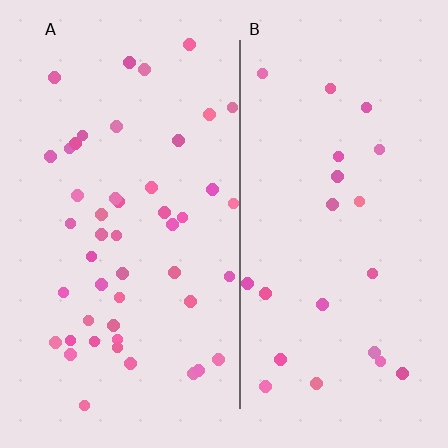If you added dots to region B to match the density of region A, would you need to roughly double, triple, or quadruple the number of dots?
Approximately double.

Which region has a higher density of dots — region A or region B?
A (the left).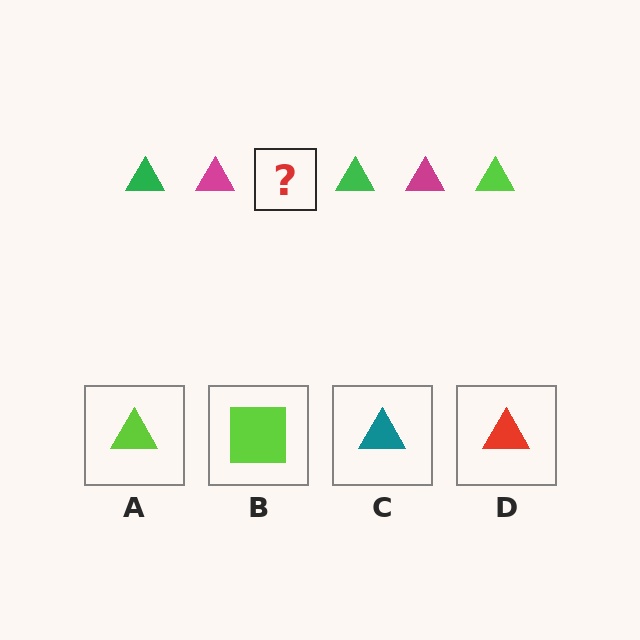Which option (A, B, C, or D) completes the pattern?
A.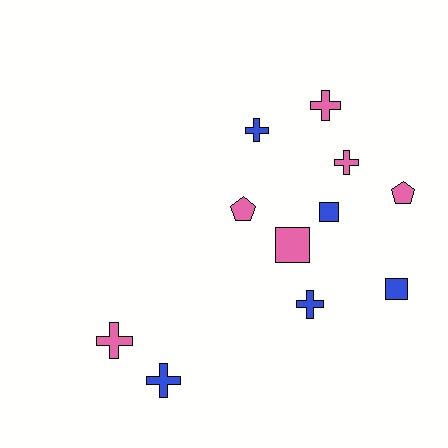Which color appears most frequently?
Pink, with 6 objects.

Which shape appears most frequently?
Cross, with 6 objects.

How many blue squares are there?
There are 2 blue squares.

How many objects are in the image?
There are 11 objects.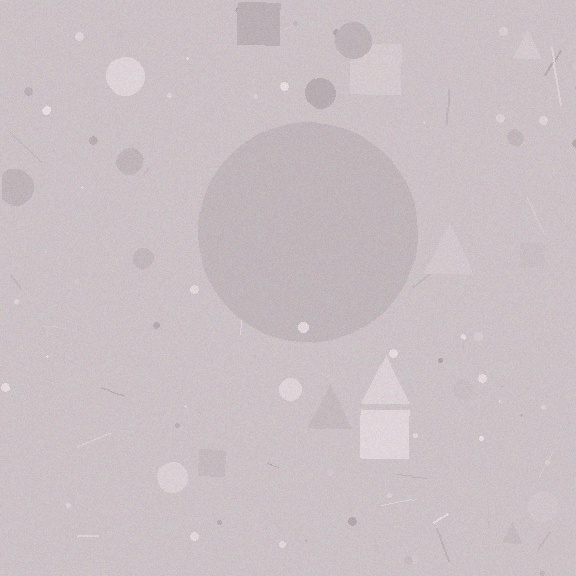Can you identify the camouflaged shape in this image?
The camouflaged shape is a circle.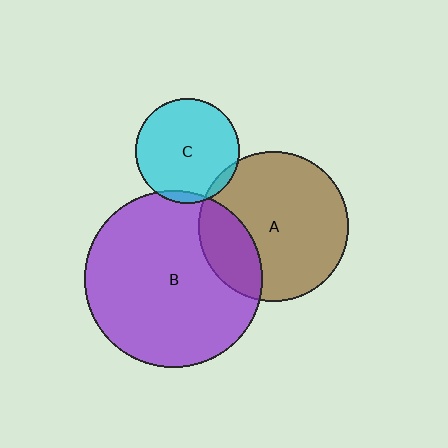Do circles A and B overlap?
Yes.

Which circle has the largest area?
Circle B (purple).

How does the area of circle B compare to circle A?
Approximately 1.4 times.